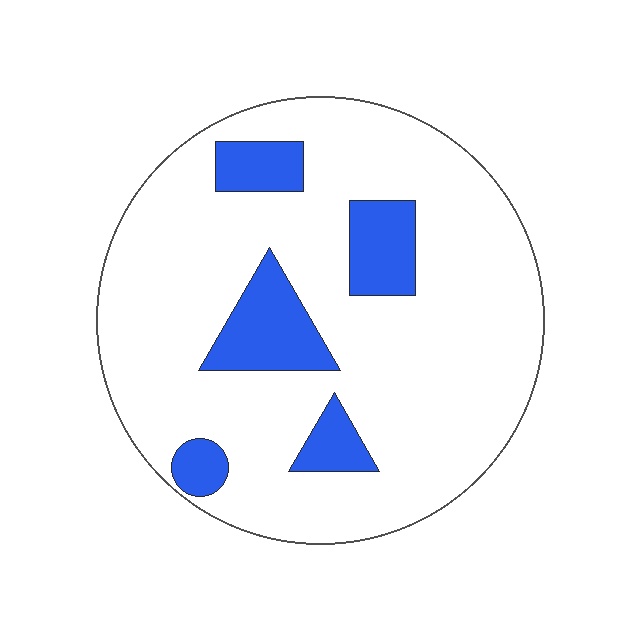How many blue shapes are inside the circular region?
5.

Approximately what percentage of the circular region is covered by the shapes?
Approximately 15%.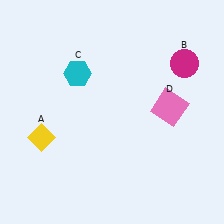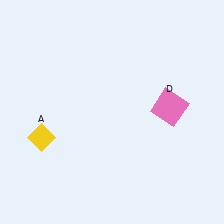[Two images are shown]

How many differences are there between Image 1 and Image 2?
There are 2 differences between the two images.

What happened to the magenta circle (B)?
The magenta circle (B) was removed in Image 2. It was in the top-right area of Image 1.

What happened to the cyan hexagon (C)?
The cyan hexagon (C) was removed in Image 2. It was in the top-left area of Image 1.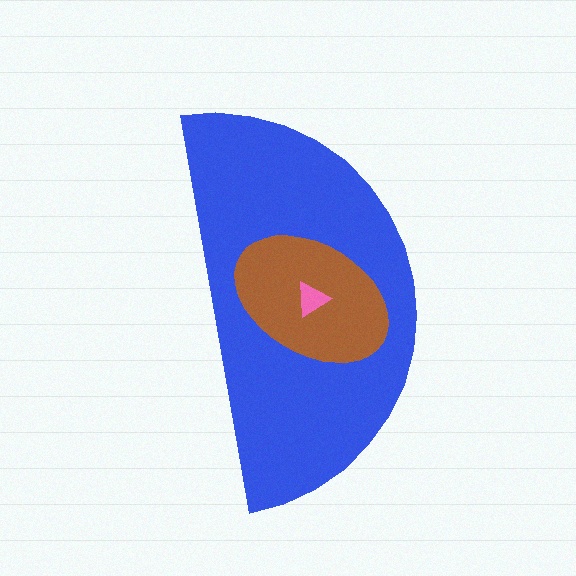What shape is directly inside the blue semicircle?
The brown ellipse.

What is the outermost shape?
The blue semicircle.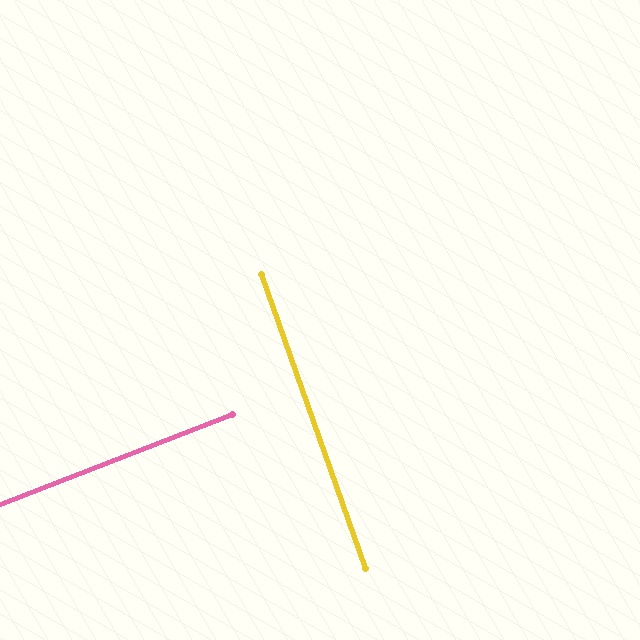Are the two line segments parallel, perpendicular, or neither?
Perpendicular — they meet at approximately 88°.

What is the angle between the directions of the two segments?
Approximately 88 degrees.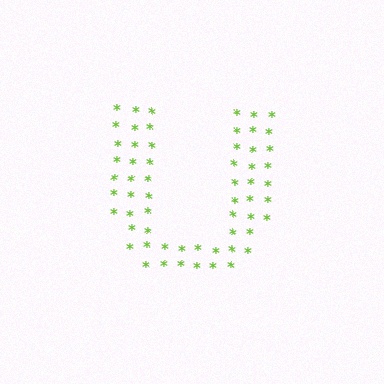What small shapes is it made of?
It is made of small asterisks.